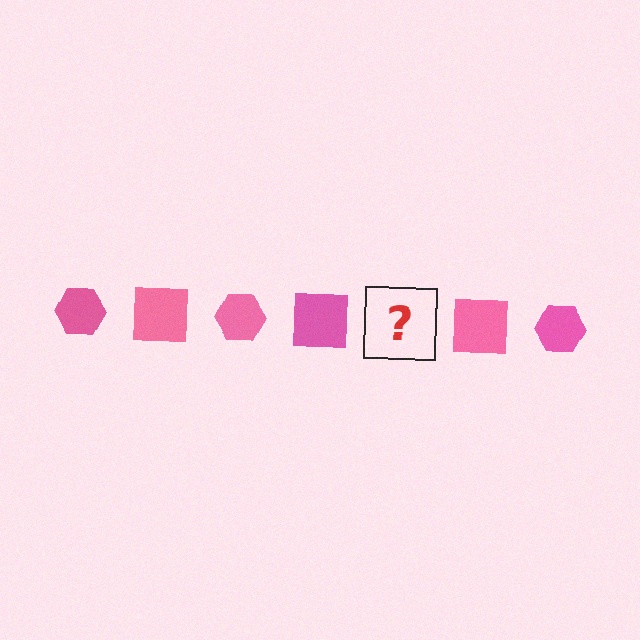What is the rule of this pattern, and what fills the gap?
The rule is that the pattern cycles through hexagon, square shapes in pink. The gap should be filled with a pink hexagon.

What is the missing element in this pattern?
The missing element is a pink hexagon.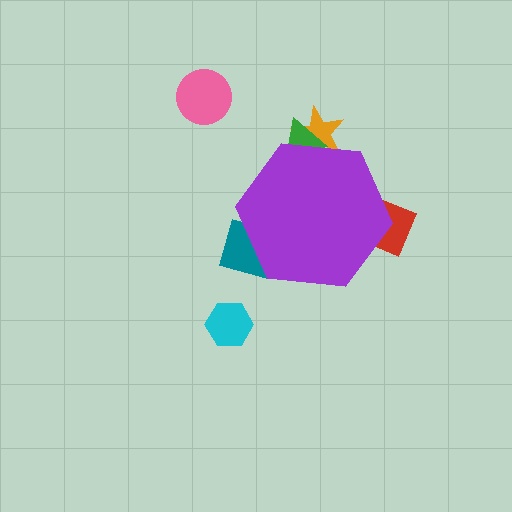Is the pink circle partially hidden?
No, the pink circle is fully visible.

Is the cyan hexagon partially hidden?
No, the cyan hexagon is fully visible.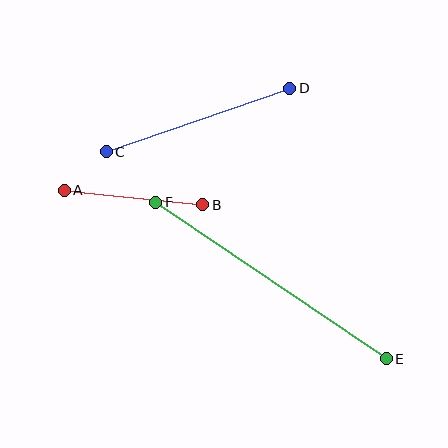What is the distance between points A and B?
The distance is approximately 139 pixels.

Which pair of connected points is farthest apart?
Points E and F are farthest apart.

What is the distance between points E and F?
The distance is approximately 279 pixels.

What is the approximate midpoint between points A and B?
The midpoint is at approximately (134, 197) pixels.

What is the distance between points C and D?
The distance is approximately 194 pixels.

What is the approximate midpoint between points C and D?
The midpoint is at approximately (198, 120) pixels.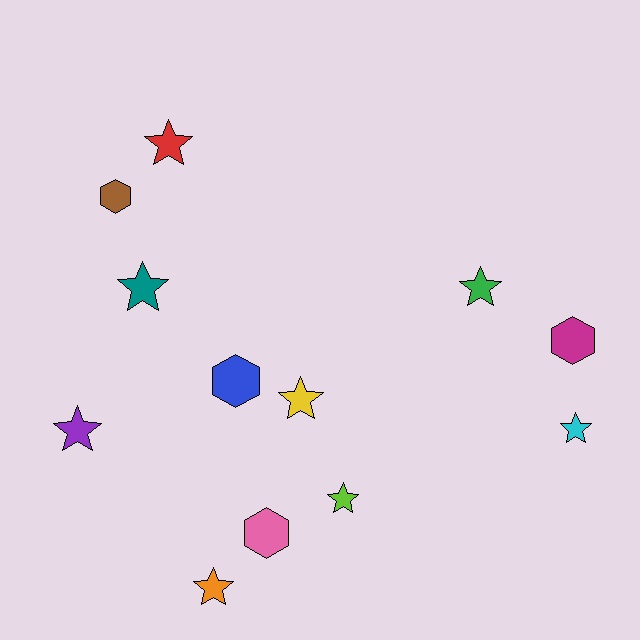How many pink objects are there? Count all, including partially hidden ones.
There is 1 pink object.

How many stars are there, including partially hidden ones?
There are 8 stars.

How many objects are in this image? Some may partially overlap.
There are 12 objects.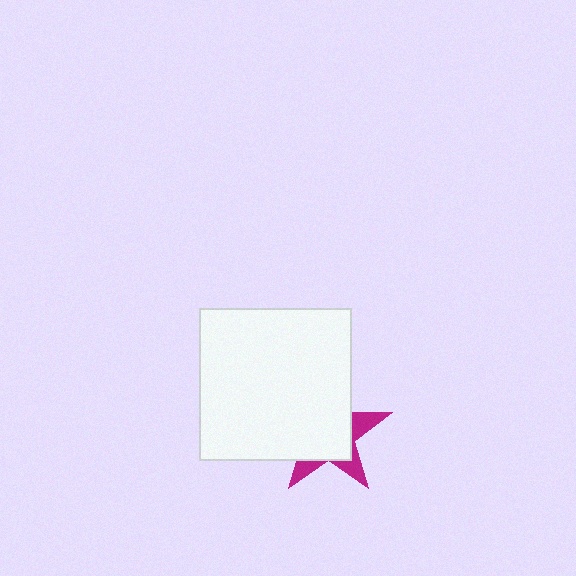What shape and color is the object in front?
The object in front is a white square.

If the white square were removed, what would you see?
You would see the complete magenta star.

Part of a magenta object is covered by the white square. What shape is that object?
It is a star.